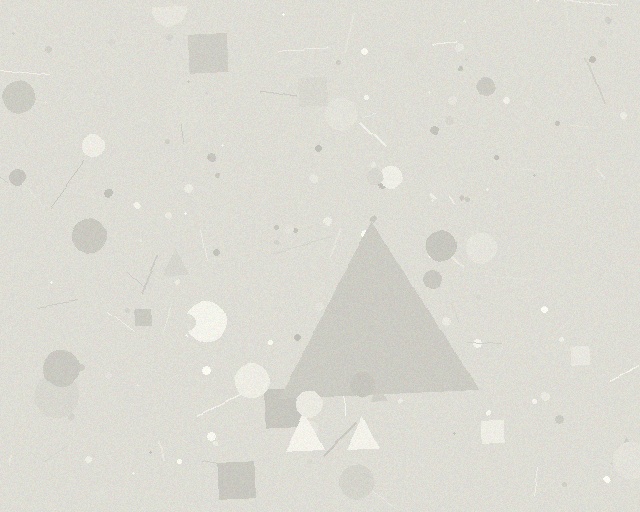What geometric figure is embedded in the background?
A triangle is embedded in the background.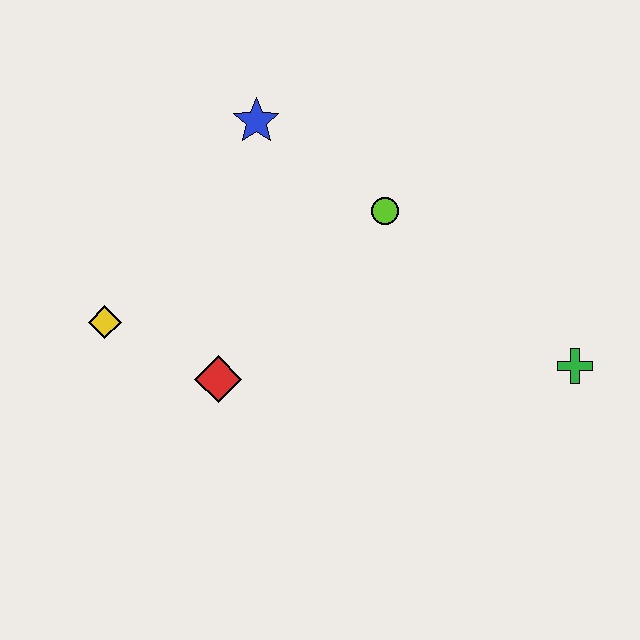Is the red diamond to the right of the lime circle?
No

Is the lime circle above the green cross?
Yes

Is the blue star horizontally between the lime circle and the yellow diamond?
Yes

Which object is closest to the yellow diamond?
The red diamond is closest to the yellow diamond.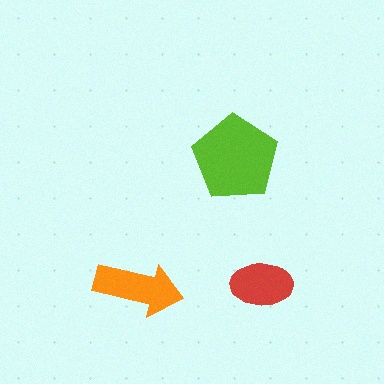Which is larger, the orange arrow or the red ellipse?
The orange arrow.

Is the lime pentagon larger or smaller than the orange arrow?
Larger.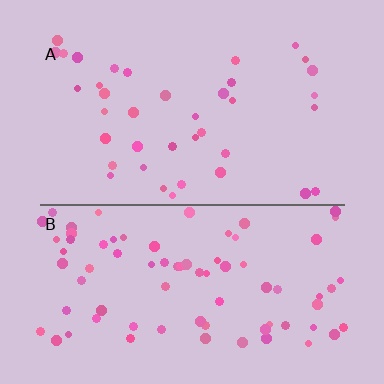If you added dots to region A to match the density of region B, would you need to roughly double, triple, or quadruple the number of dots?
Approximately double.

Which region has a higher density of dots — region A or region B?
B (the bottom).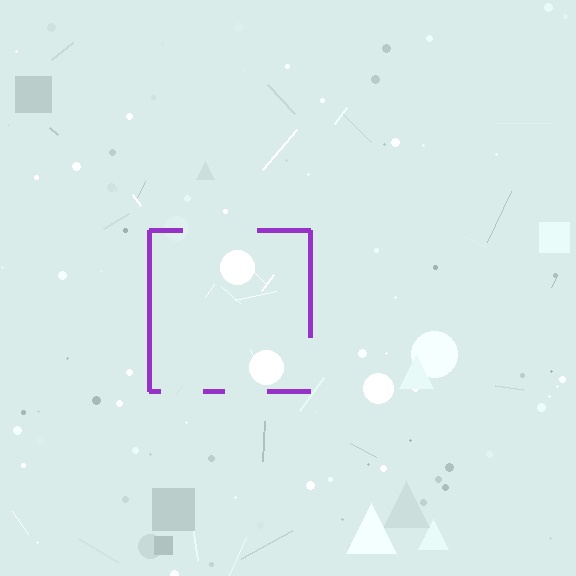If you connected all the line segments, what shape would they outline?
They would outline a square.